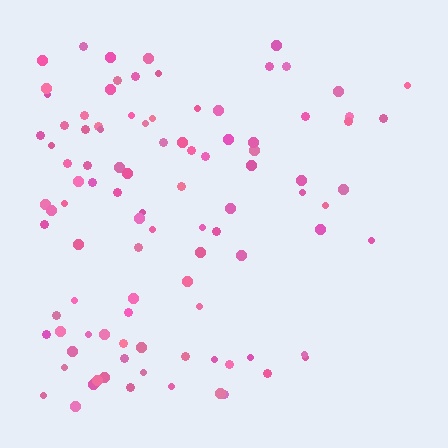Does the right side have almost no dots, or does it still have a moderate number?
Still a moderate number, just noticeably fewer than the left.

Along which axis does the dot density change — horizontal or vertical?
Horizontal.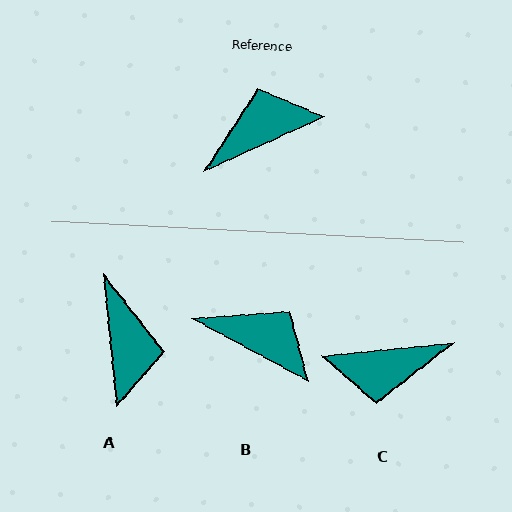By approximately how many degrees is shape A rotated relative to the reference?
Approximately 109 degrees clockwise.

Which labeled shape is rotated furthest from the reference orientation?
C, about 161 degrees away.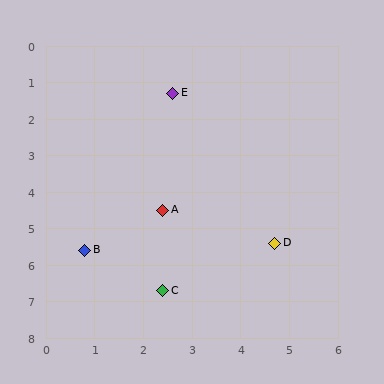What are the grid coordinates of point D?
Point D is at approximately (4.7, 5.4).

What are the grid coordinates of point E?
Point E is at approximately (2.6, 1.3).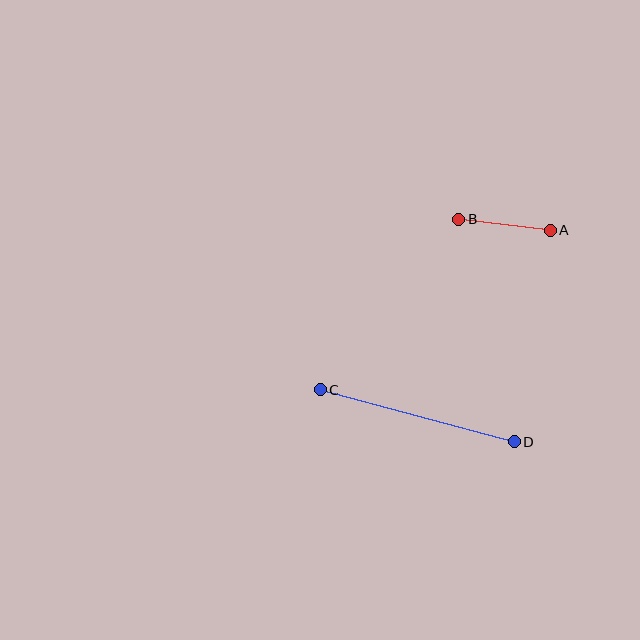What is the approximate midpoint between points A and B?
The midpoint is at approximately (505, 225) pixels.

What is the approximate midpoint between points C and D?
The midpoint is at approximately (417, 416) pixels.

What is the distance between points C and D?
The distance is approximately 201 pixels.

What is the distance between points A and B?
The distance is approximately 92 pixels.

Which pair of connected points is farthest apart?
Points C and D are farthest apart.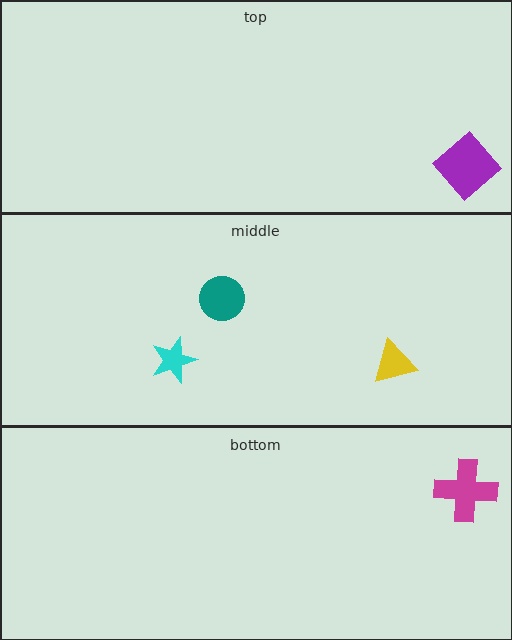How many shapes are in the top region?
1.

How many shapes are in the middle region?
3.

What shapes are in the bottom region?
The magenta cross.